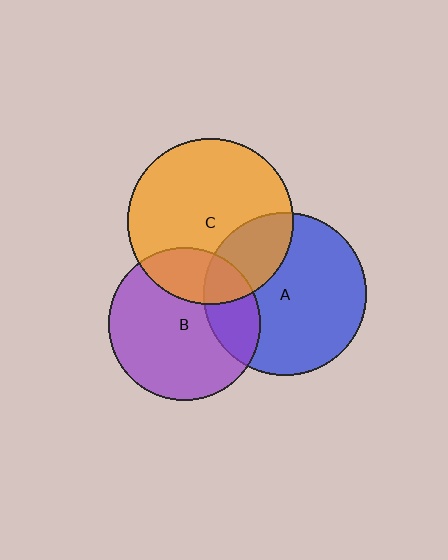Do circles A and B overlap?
Yes.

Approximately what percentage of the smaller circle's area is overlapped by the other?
Approximately 25%.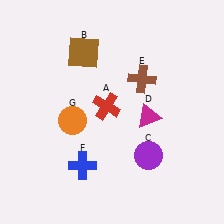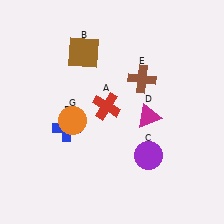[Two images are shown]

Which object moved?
The blue cross (F) moved up.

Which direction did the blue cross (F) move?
The blue cross (F) moved up.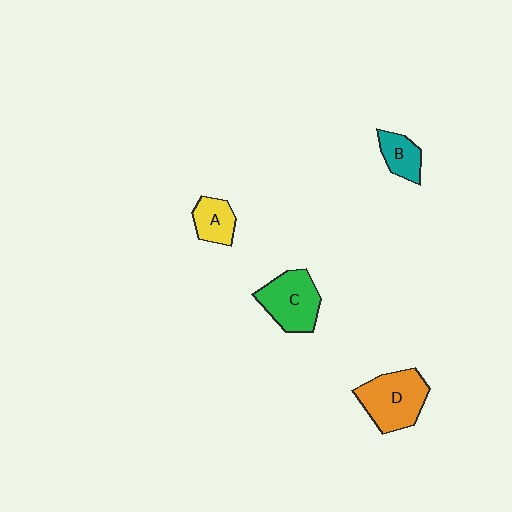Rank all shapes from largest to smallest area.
From largest to smallest: D (orange), C (green), A (yellow), B (teal).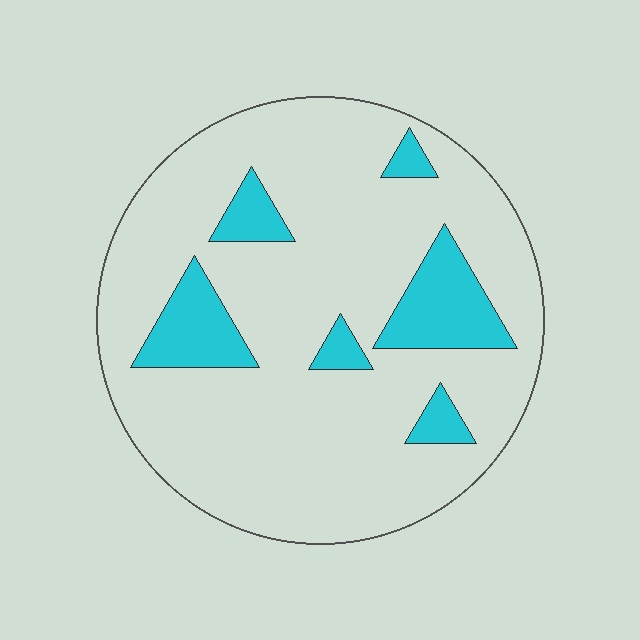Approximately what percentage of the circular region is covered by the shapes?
Approximately 15%.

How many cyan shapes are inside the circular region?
6.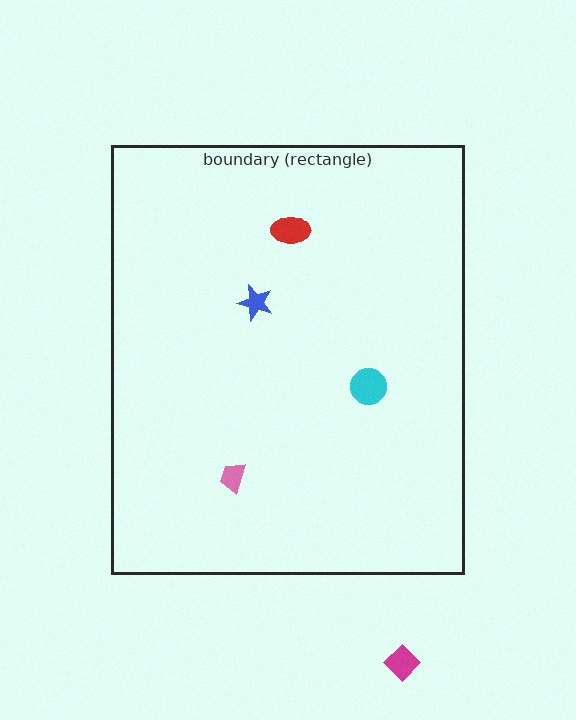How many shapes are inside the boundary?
4 inside, 1 outside.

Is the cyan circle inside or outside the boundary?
Inside.